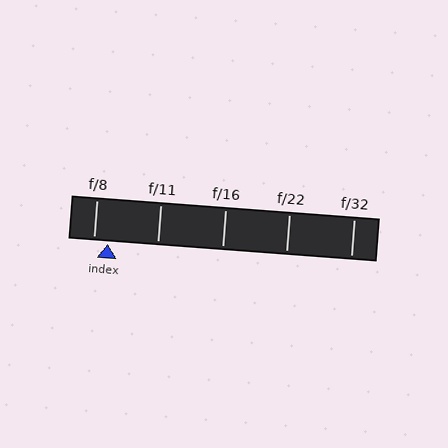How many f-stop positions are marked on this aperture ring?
There are 5 f-stop positions marked.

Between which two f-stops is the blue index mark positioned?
The index mark is between f/8 and f/11.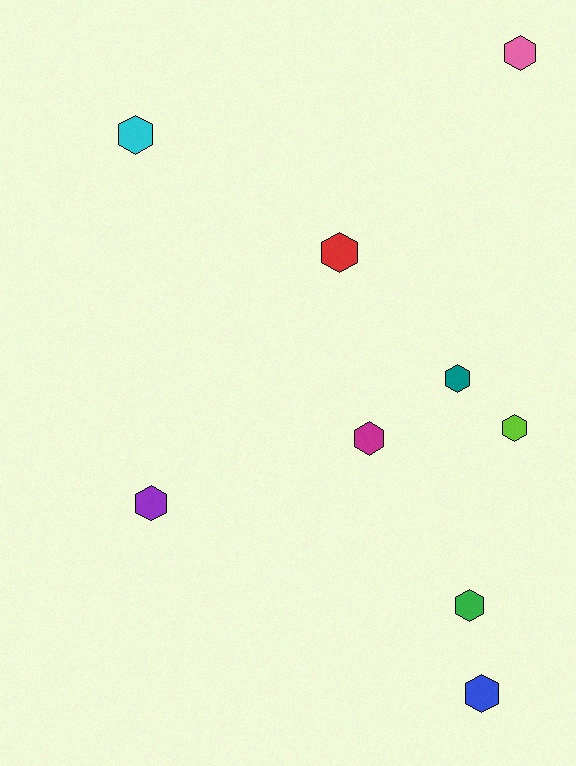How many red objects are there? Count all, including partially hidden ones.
There is 1 red object.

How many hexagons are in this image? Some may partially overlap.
There are 9 hexagons.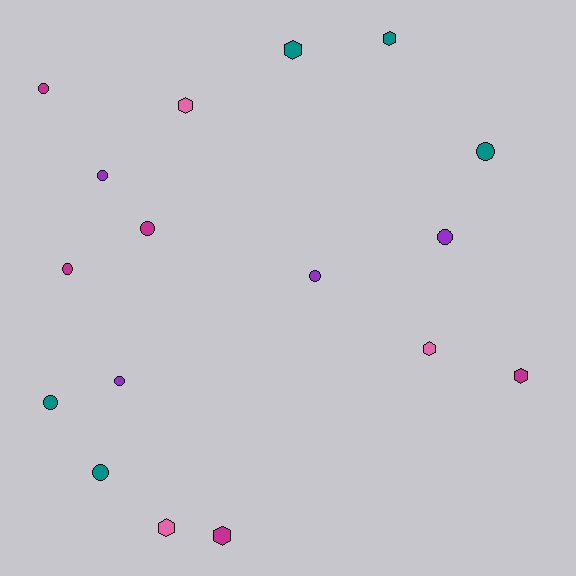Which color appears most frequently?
Magenta, with 5 objects.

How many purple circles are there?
There are 4 purple circles.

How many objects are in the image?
There are 17 objects.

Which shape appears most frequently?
Circle, with 10 objects.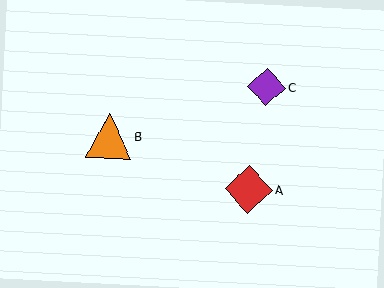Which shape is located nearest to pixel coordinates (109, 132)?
The orange triangle (labeled B) at (109, 136) is nearest to that location.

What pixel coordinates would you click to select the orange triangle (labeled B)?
Click at (109, 136) to select the orange triangle B.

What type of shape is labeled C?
Shape C is a purple diamond.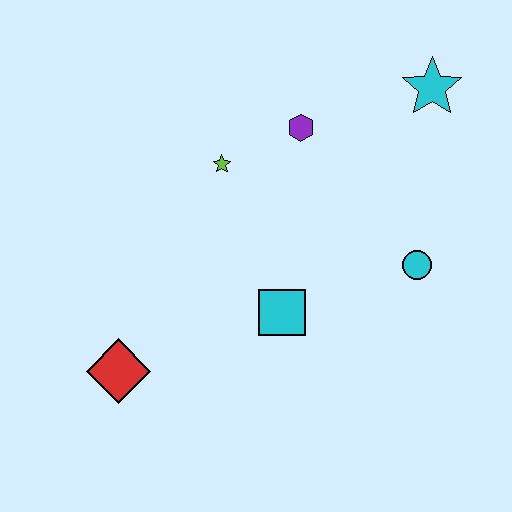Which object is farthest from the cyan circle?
The red diamond is farthest from the cyan circle.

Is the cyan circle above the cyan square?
Yes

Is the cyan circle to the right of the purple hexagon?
Yes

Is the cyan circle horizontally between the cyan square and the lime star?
No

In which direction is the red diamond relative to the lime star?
The red diamond is below the lime star.